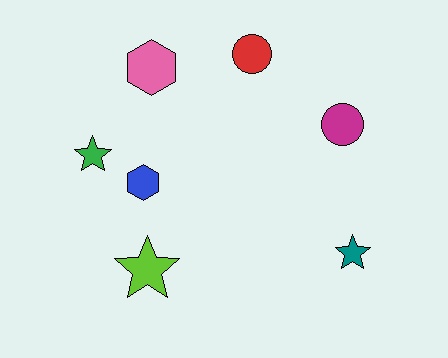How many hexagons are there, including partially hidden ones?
There are 2 hexagons.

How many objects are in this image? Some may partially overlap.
There are 7 objects.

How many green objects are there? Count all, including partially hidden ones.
There is 1 green object.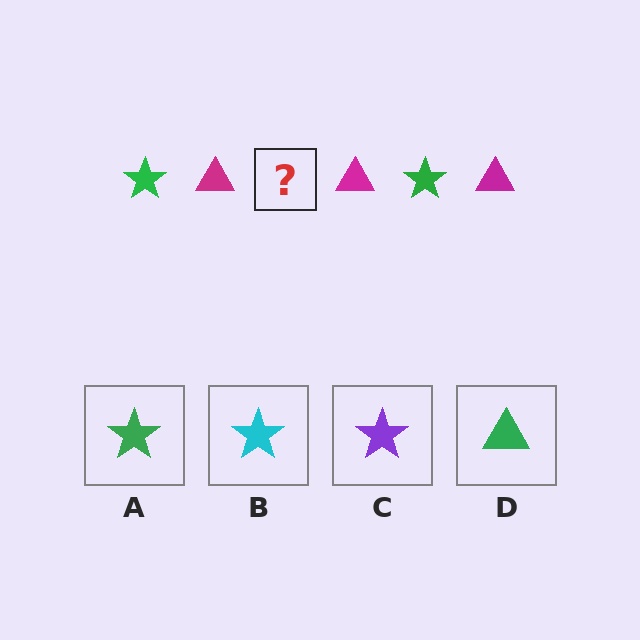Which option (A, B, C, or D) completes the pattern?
A.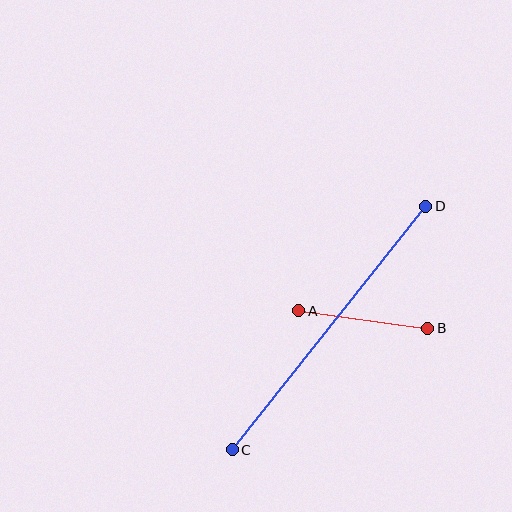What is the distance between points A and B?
The distance is approximately 130 pixels.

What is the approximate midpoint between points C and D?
The midpoint is at approximately (329, 328) pixels.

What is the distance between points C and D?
The distance is approximately 311 pixels.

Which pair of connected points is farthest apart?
Points C and D are farthest apart.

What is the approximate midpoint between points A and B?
The midpoint is at approximately (363, 320) pixels.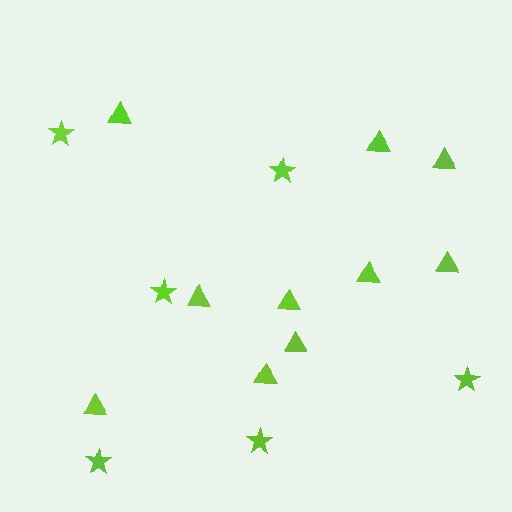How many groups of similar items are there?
There are 2 groups: one group of triangles (10) and one group of stars (6).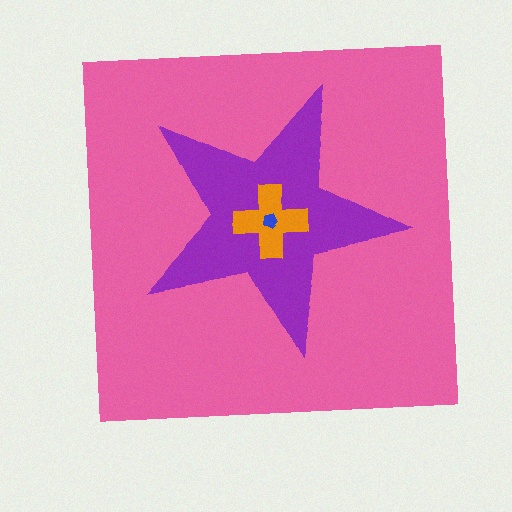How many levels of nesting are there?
4.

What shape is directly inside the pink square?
The purple star.